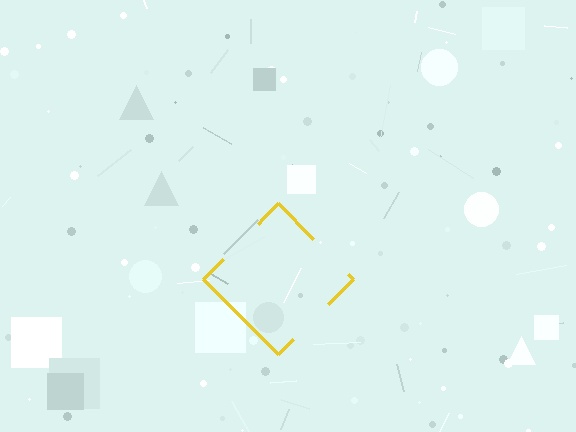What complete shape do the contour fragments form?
The contour fragments form a diamond.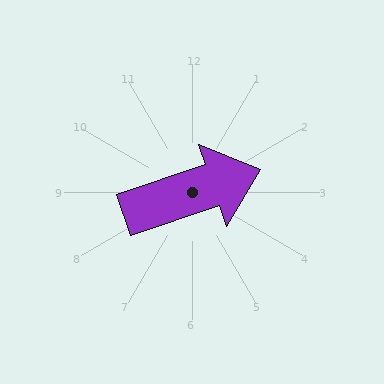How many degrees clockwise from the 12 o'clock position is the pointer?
Approximately 72 degrees.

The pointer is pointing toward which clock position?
Roughly 2 o'clock.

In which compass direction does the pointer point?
East.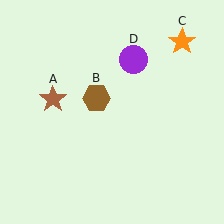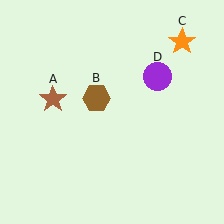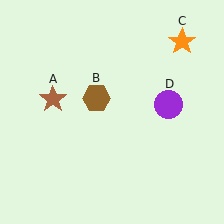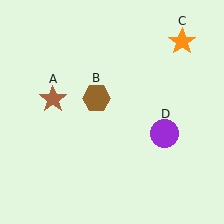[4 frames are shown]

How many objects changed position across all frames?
1 object changed position: purple circle (object D).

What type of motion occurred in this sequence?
The purple circle (object D) rotated clockwise around the center of the scene.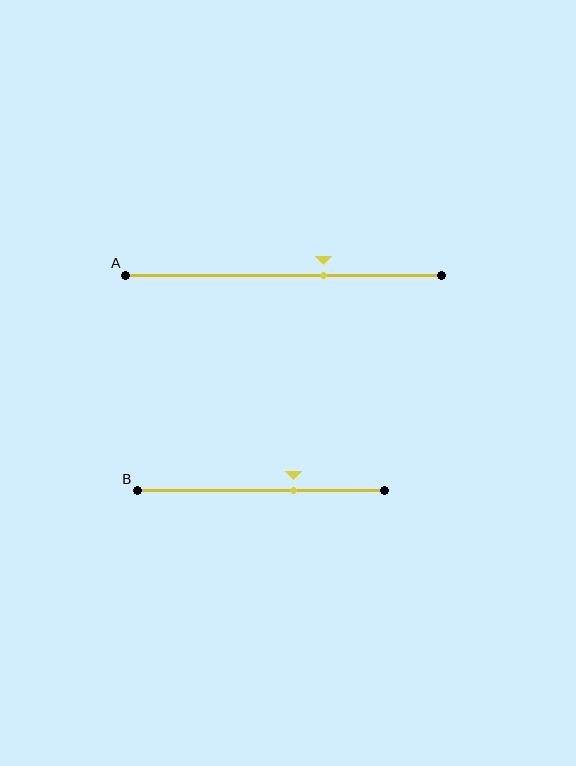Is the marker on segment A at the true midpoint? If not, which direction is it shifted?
No, the marker on segment A is shifted to the right by about 13% of the segment length.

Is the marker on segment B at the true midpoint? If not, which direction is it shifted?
No, the marker on segment B is shifted to the right by about 13% of the segment length.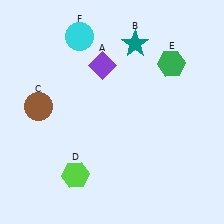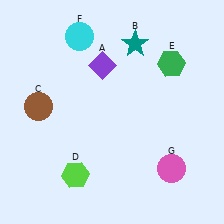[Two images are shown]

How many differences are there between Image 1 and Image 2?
There is 1 difference between the two images.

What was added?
A pink circle (G) was added in Image 2.